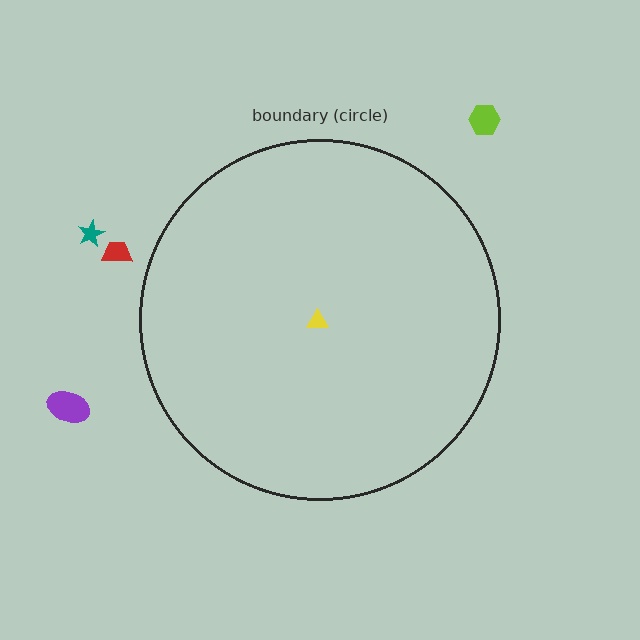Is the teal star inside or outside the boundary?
Outside.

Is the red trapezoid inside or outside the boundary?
Outside.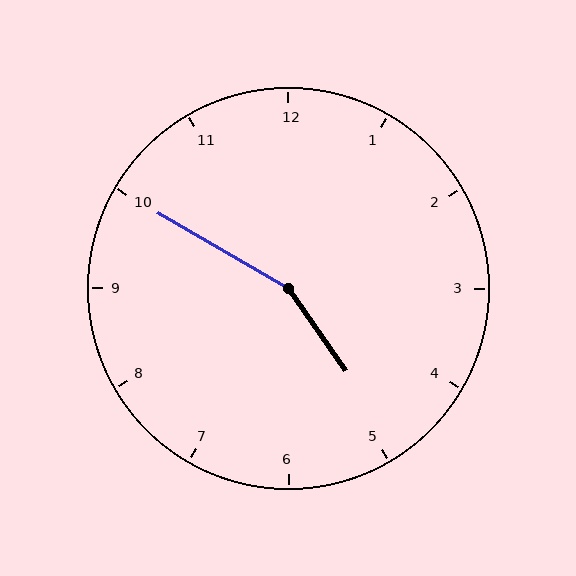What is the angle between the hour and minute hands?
Approximately 155 degrees.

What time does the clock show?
4:50.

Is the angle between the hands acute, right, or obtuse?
It is obtuse.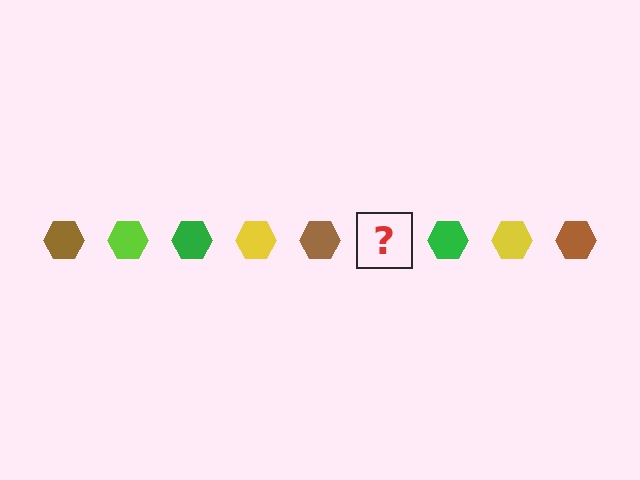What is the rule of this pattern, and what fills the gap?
The rule is that the pattern cycles through brown, lime, green, yellow hexagons. The gap should be filled with a lime hexagon.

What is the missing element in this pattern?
The missing element is a lime hexagon.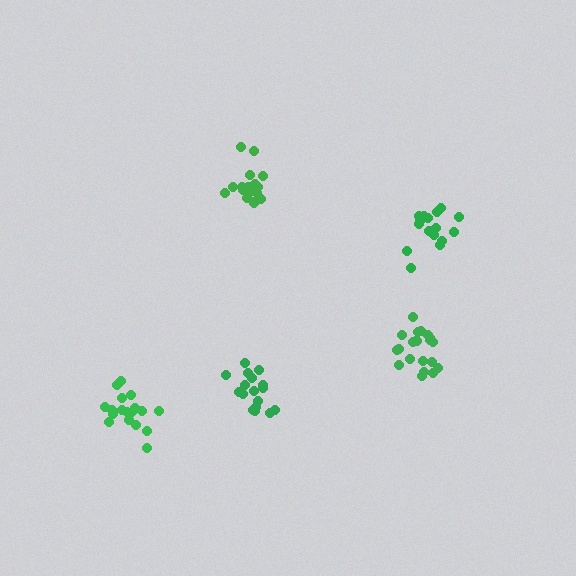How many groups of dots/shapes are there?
There are 5 groups.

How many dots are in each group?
Group 1: 18 dots, Group 2: 17 dots, Group 3: 16 dots, Group 4: 20 dots, Group 5: 18 dots (89 total).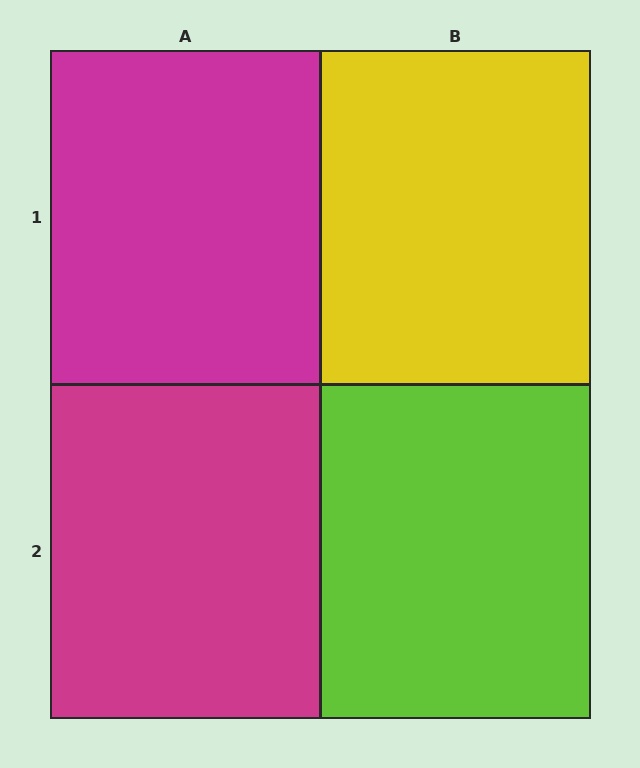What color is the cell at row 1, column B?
Yellow.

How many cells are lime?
1 cell is lime.